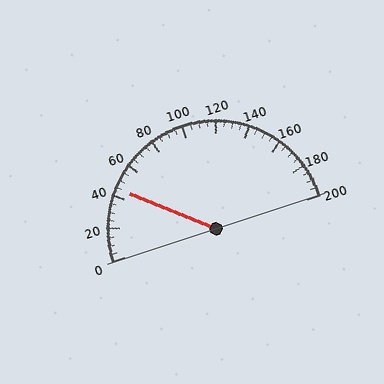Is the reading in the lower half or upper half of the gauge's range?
The reading is in the lower half of the range (0 to 200).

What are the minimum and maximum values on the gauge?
The gauge ranges from 0 to 200.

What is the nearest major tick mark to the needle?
The nearest major tick mark is 40.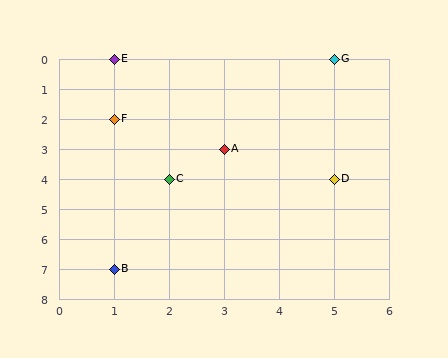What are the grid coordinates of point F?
Point F is at grid coordinates (1, 2).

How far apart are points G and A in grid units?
Points G and A are 2 columns and 3 rows apart (about 3.6 grid units diagonally).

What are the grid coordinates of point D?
Point D is at grid coordinates (5, 4).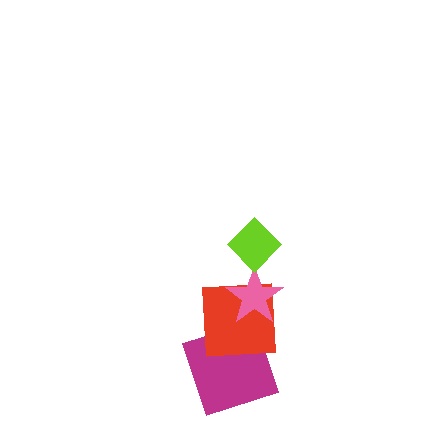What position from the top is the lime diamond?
The lime diamond is 1st from the top.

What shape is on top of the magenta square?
The red square is on top of the magenta square.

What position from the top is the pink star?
The pink star is 2nd from the top.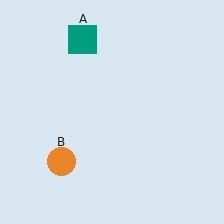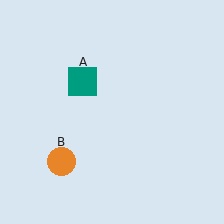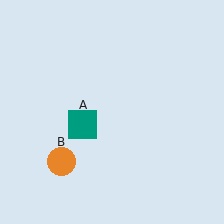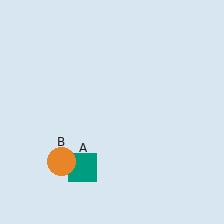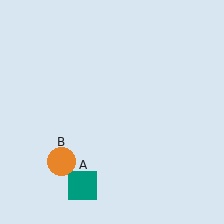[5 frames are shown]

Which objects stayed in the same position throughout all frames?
Orange circle (object B) remained stationary.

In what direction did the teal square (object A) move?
The teal square (object A) moved down.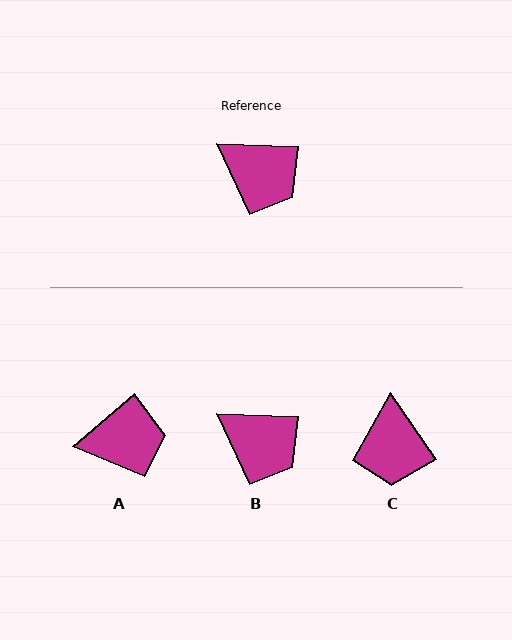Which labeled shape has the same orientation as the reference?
B.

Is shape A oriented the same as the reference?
No, it is off by about 42 degrees.